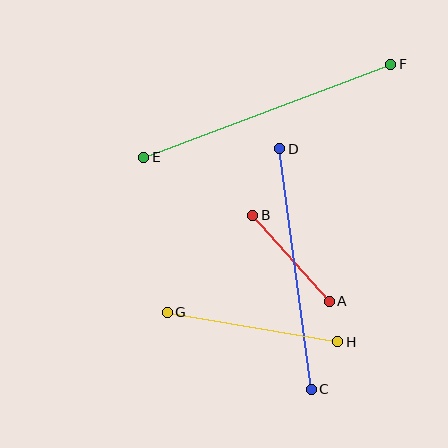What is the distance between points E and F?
The distance is approximately 264 pixels.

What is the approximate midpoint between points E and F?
The midpoint is at approximately (267, 111) pixels.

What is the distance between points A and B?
The distance is approximately 115 pixels.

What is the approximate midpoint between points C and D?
The midpoint is at approximately (296, 269) pixels.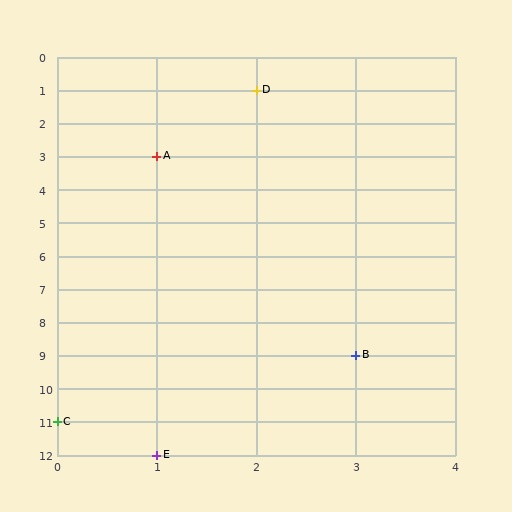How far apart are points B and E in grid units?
Points B and E are 2 columns and 3 rows apart (about 3.6 grid units diagonally).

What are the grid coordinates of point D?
Point D is at grid coordinates (2, 1).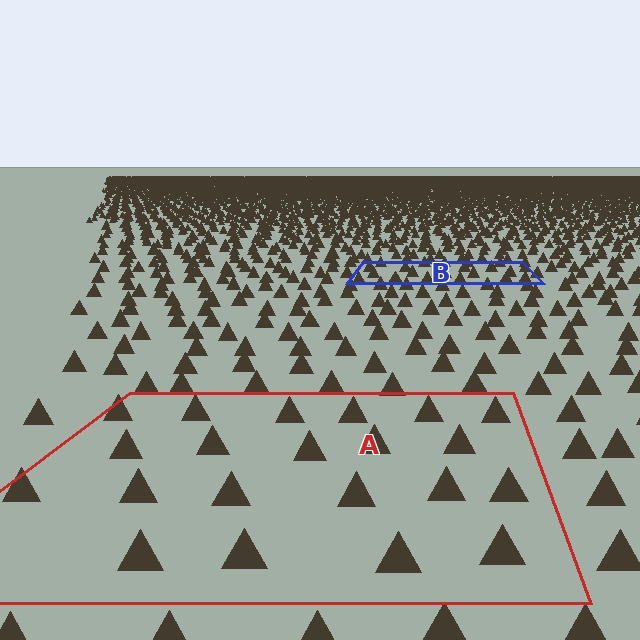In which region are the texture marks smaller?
The texture marks are smaller in region B, because it is farther away.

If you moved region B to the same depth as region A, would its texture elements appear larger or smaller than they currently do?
They would appear larger. At a closer depth, the same texture elements are projected at a bigger on-screen size.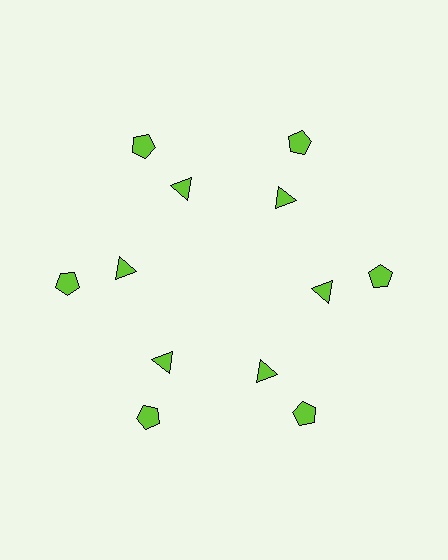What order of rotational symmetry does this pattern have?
This pattern has 6-fold rotational symmetry.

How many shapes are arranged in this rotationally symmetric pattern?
There are 12 shapes, arranged in 6 groups of 2.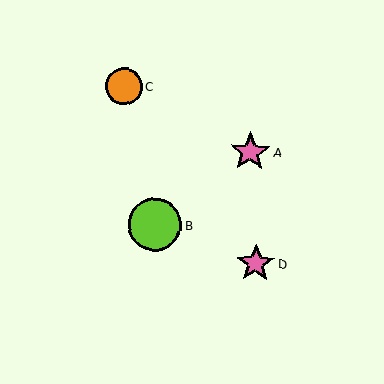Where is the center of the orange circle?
The center of the orange circle is at (124, 86).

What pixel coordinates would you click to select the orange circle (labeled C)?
Click at (124, 86) to select the orange circle C.